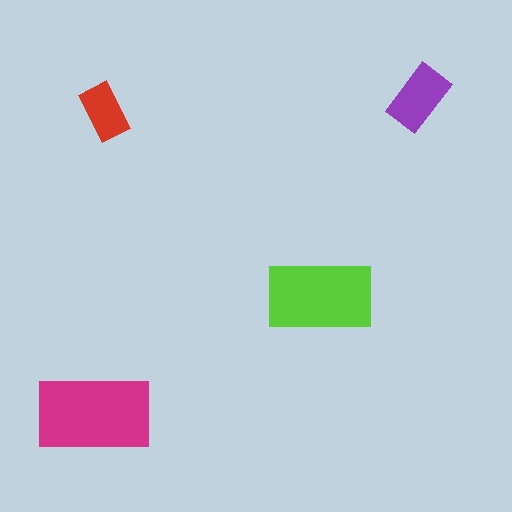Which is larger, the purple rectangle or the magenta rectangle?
The magenta one.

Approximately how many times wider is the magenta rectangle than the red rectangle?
About 2 times wider.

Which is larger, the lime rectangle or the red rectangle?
The lime one.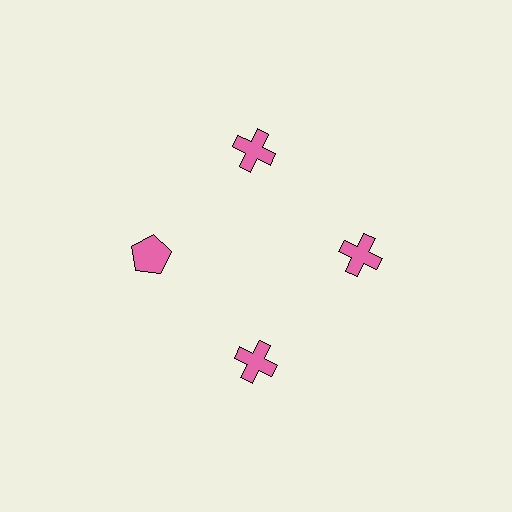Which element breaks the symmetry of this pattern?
The pink pentagon at roughly the 9 o'clock position breaks the symmetry. All other shapes are pink crosses.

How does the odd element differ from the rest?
It has a different shape: pentagon instead of cross.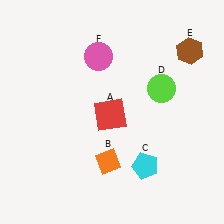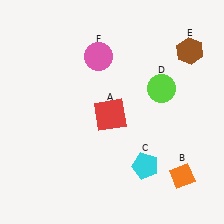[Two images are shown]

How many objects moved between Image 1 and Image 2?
1 object moved between the two images.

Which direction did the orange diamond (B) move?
The orange diamond (B) moved right.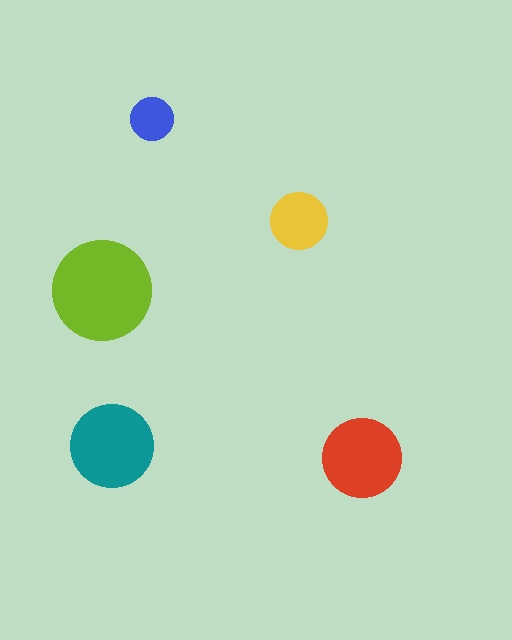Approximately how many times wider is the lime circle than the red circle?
About 1.5 times wider.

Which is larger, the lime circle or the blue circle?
The lime one.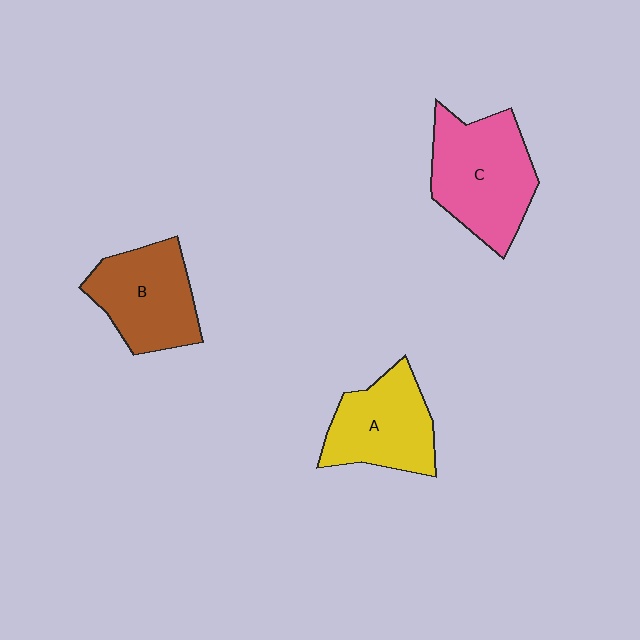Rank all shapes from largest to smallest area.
From largest to smallest: C (pink), B (brown), A (yellow).